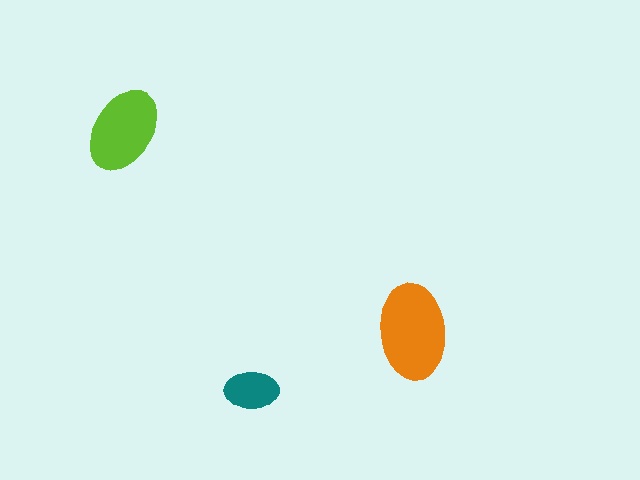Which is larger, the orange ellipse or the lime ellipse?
The orange one.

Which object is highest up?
The lime ellipse is topmost.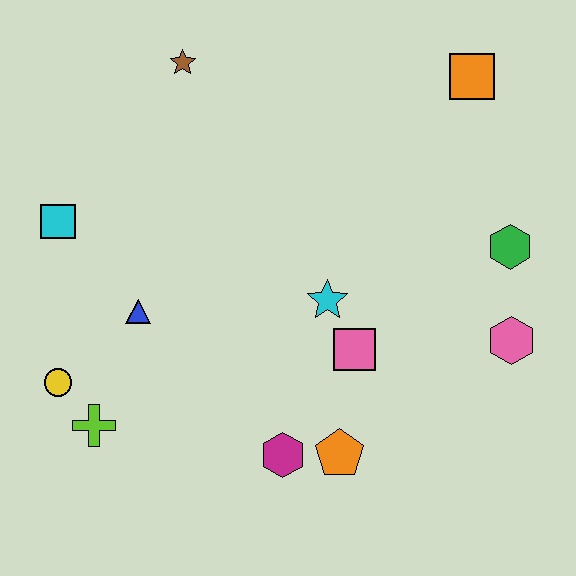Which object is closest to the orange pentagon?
The magenta hexagon is closest to the orange pentagon.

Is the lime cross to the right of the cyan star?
No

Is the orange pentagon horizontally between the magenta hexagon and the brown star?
No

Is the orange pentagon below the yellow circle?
Yes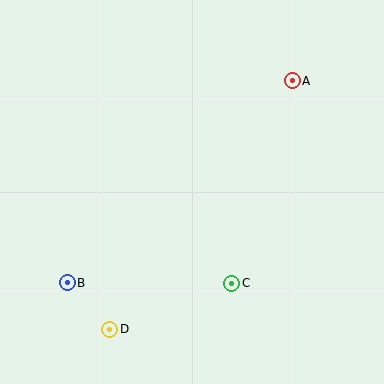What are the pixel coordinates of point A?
Point A is at (292, 81).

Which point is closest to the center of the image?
Point C at (232, 283) is closest to the center.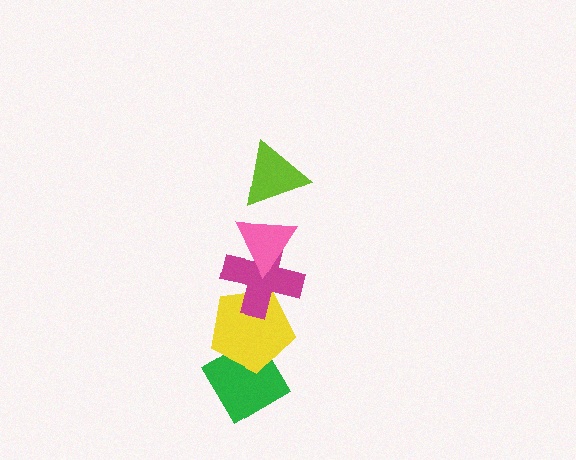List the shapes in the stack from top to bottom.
From top to bottom: the lime triangle, the pink triangle, the magenta cross, the yellow pentagon, the green diamond.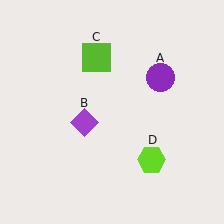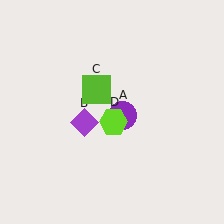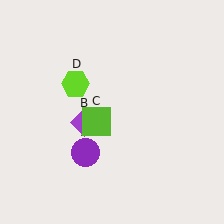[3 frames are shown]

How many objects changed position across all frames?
3 objects changed position: purple circle (object A), lime square (object C), lime hexagon (object D).